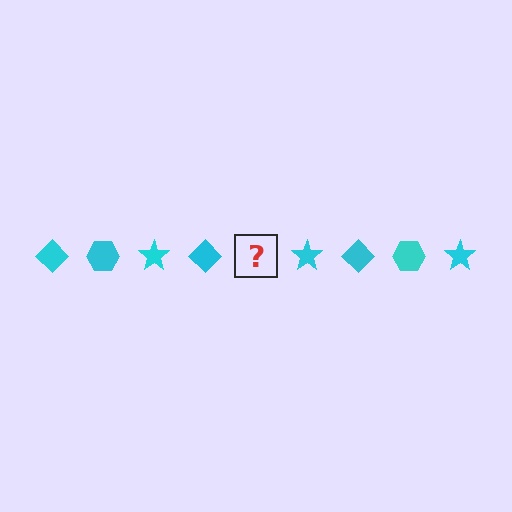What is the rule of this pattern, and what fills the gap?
The rule is that the pattern cycles through diamond, hexagon, star shapes in cyan. The gap should be filled with a cyan hexagon.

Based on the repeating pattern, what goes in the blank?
The blank should be a cyan hexagon.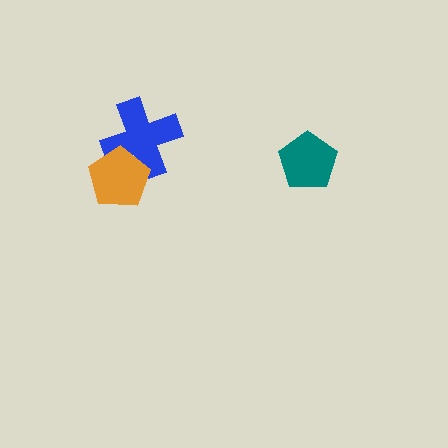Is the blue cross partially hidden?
Yes, it is partially covered by another shape.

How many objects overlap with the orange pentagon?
1 object overlaps with the orange pentagon.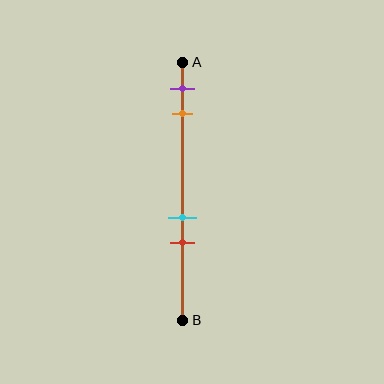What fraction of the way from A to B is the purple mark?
The purple mark is approximately 10% (0.1) of the way from A to B.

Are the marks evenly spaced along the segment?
No, the marks are not evenly spaced.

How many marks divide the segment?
There are 4 marks dividing the segment.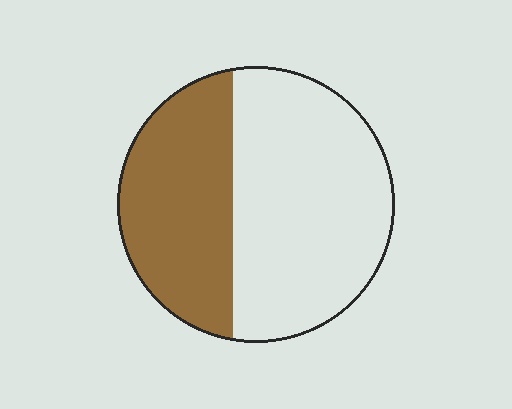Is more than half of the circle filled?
No.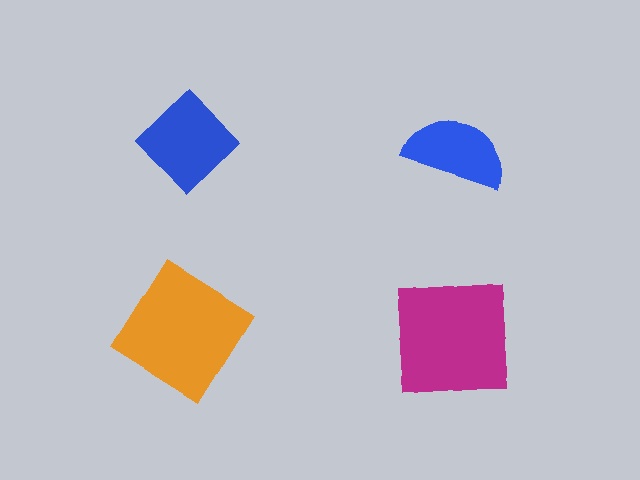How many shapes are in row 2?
2 shapes.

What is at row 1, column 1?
A blue diamond.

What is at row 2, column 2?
A magenta square.